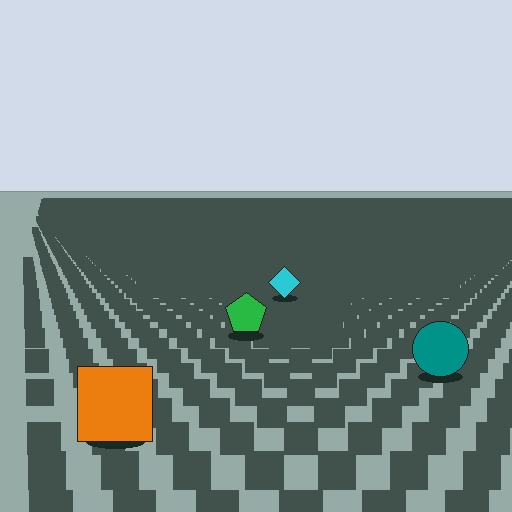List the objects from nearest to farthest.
From nearest to farthest: the orange square, the teal circle, the green pentagon, the cyan diamond.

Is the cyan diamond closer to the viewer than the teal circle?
No. The teal circle is closer — you can tell from the texture gradient: the ground texture is coarser near it.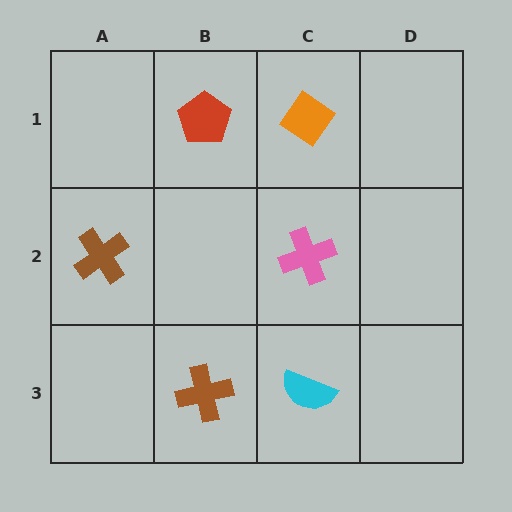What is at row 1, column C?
An orange diamond.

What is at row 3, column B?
A brown cross.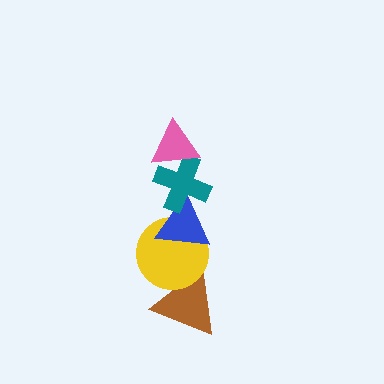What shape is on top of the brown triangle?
The yellow circle is on top of the brown triangle.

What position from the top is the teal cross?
The teal cross is 2nd from the top.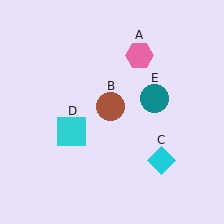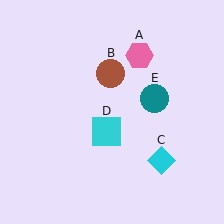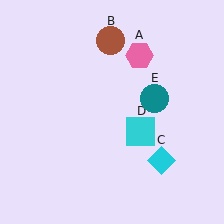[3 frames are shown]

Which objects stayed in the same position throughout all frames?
Pink hexagon (object A) and cyan diamond (object C) and teal circle (object E) remained stationary.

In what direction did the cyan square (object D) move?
The cyan square (object D) moved right.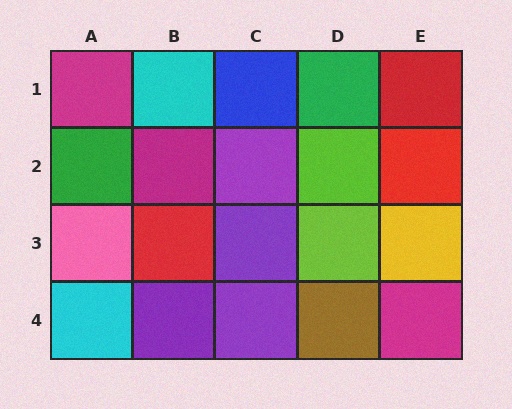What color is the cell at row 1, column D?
Green.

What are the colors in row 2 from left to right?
Green, magenta, purple, lime, red.